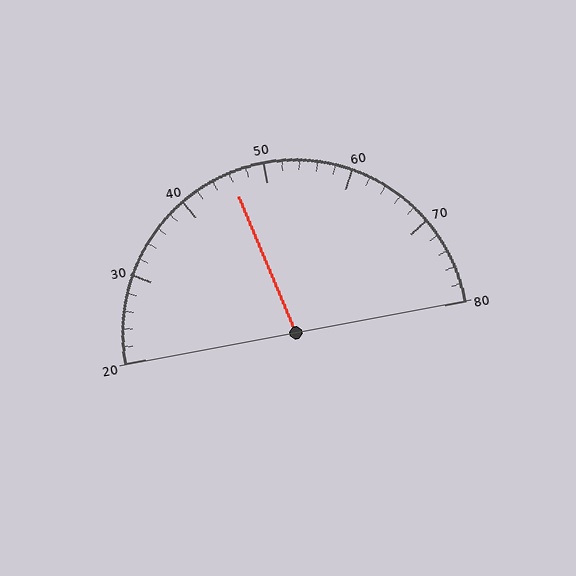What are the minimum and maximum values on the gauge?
The gauge ranges from 20 to 80.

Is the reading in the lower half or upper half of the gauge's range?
The reading is in the lower half of the range (20 to 80).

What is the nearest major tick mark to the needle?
The nearest major tick mark is 50.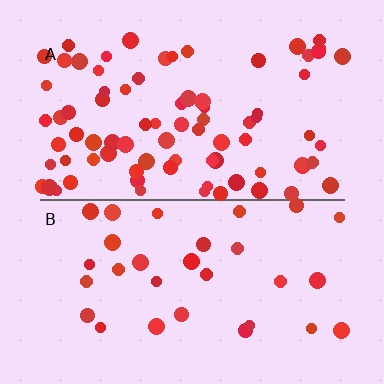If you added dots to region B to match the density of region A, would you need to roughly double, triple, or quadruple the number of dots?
Approximately triple.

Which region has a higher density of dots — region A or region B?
A (the top).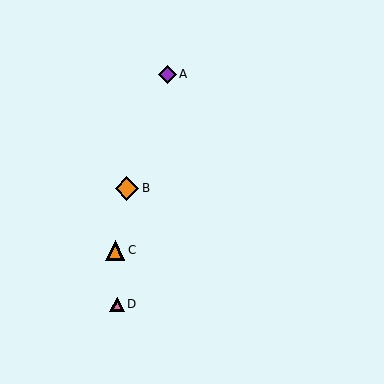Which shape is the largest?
The orange diamond (labeled B) is the largest.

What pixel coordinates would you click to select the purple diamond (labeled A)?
Click at (168, 74) to select the purple diamond A.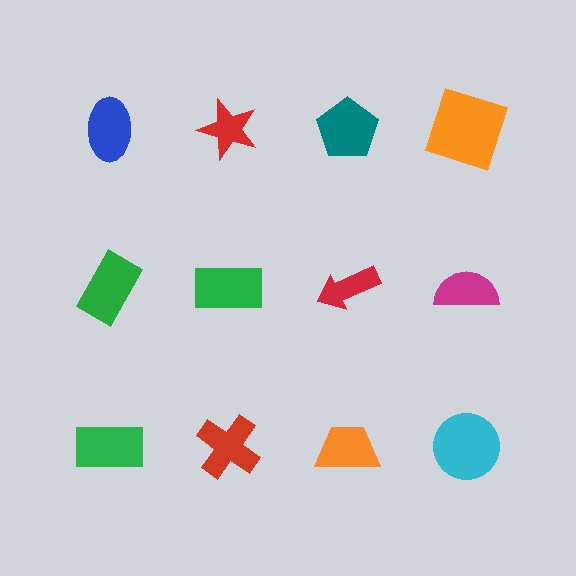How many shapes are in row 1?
4 shapes.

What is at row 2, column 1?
A green rectangle.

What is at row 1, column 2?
A red star.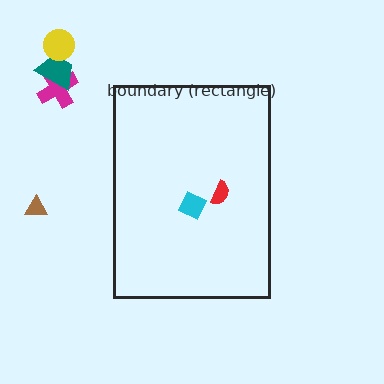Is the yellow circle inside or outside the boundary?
Outside.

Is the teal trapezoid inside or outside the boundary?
Outside.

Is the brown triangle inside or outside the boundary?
Outside.